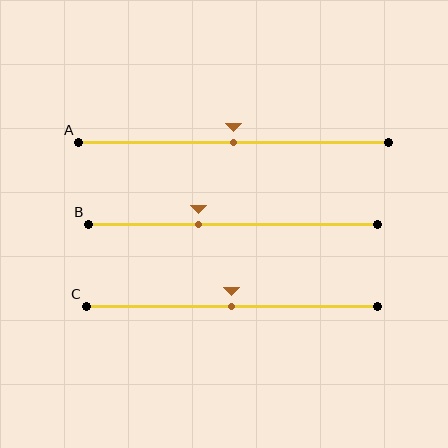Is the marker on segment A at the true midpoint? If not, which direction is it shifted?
Yes, the marker on segment A is at the true midpoint.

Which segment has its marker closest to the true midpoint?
Segment A has its marker closest to the true midpoint.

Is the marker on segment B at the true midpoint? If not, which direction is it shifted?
No, the marker on segment B is shifted to the left by about 12% of the segment length.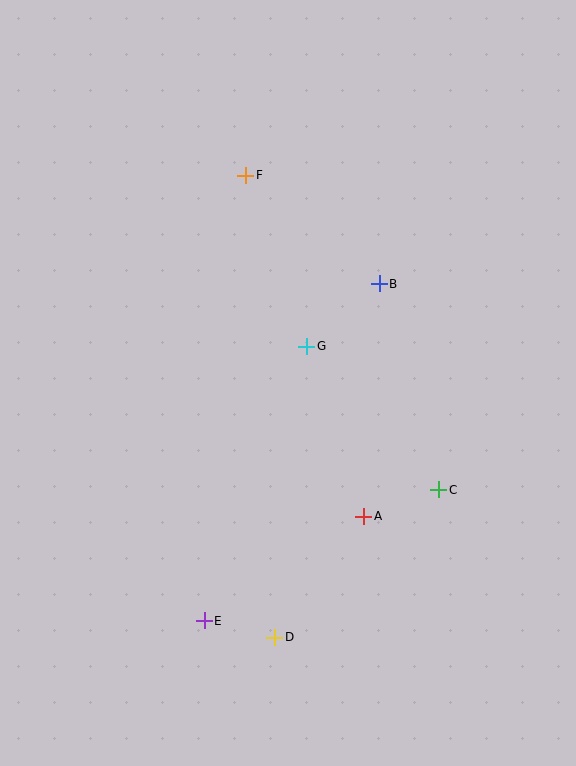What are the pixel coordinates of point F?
Point F is at (246, 175).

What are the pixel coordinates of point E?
Point E is at (204, 621).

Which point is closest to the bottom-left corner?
Point E is closest to the bottom-left corner.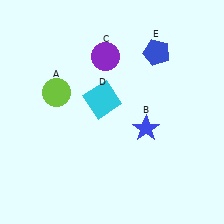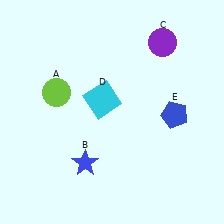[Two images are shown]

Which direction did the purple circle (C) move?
The purple circle (C) moved right.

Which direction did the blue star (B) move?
The blue star (B) moved left.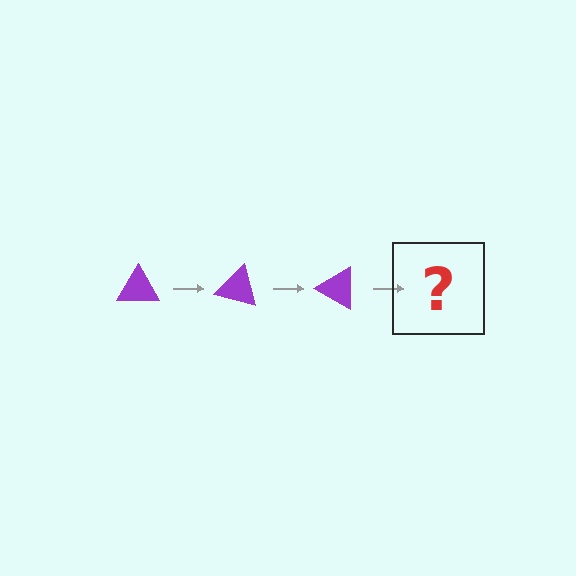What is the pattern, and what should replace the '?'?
The pattern is that the triangle rotates 15 degrees each step. The '?' should be a purple triangle rotated 45 degrees.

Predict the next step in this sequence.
The next step is a purple triangle rotated 45 degrees.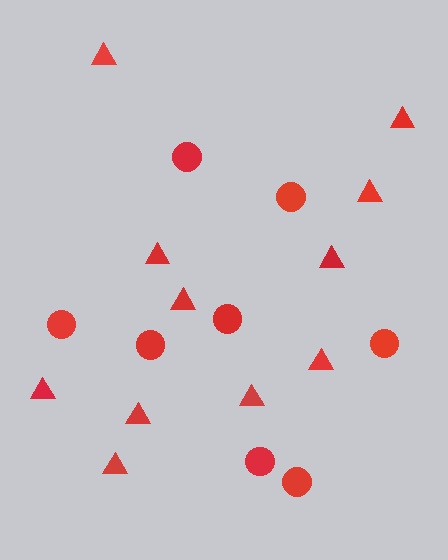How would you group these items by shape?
There are 2 groups: one group of triangles (11) and one group of circles (8).